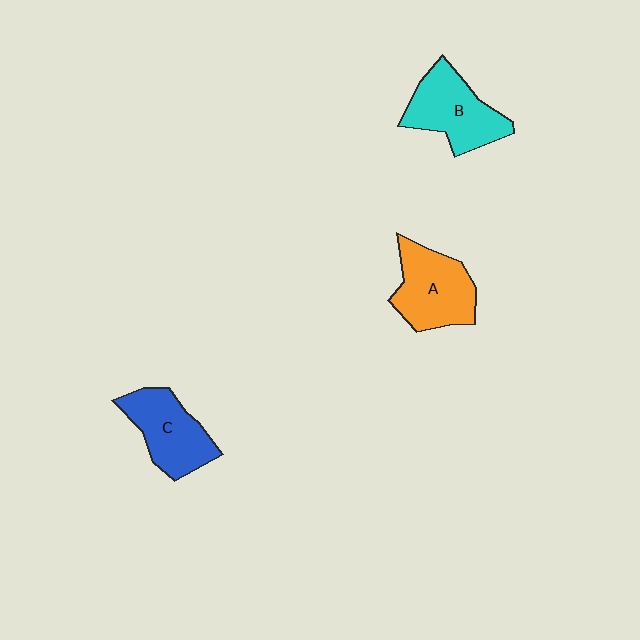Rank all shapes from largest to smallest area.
From largest to smallest: B (cyan), A (orange), C (blue).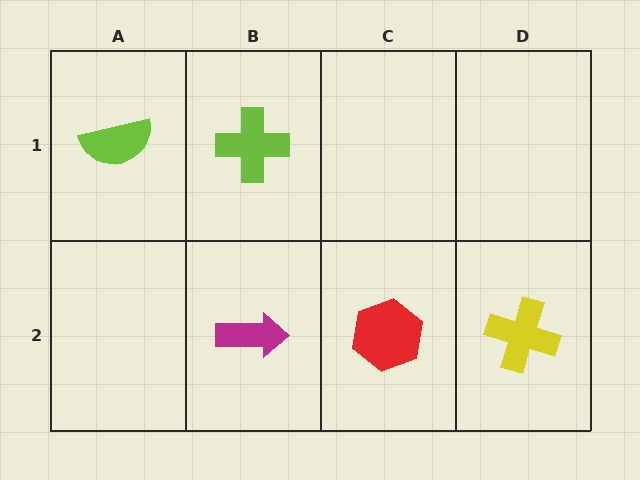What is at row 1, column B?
A lime cross.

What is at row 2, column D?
A yellow cross.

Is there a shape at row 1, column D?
No, that cell is empty.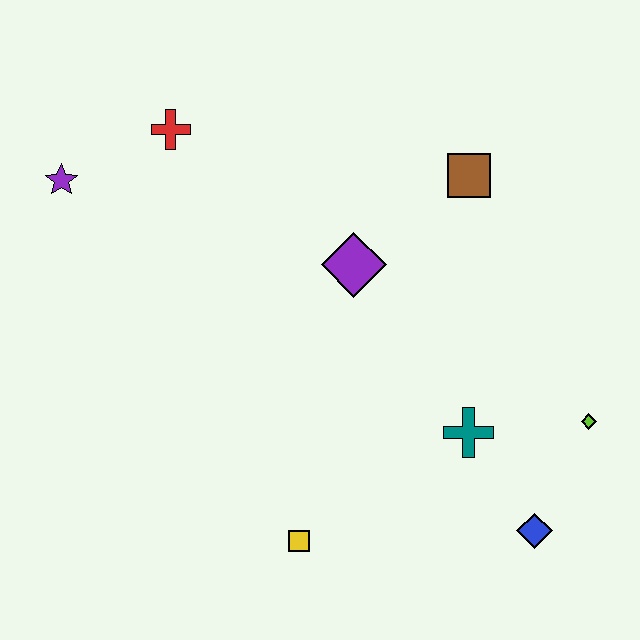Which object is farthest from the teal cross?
The purple star is farthest from the teal cross.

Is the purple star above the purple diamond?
Yes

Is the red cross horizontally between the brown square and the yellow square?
No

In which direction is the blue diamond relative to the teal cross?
The blue diamond is below the teal cross.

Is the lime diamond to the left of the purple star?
No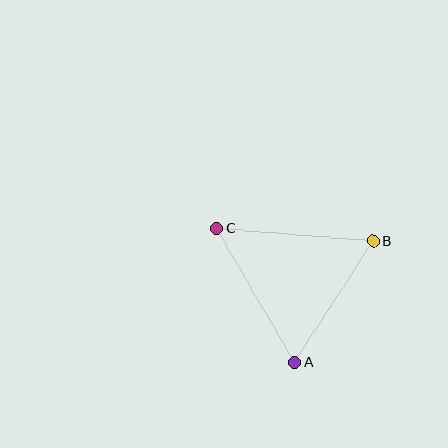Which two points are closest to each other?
Points A and B are closest to each other.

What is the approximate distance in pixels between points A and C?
The distance between A and C is approximately 155 pixels.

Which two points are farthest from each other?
Points B and C are farthest from each other.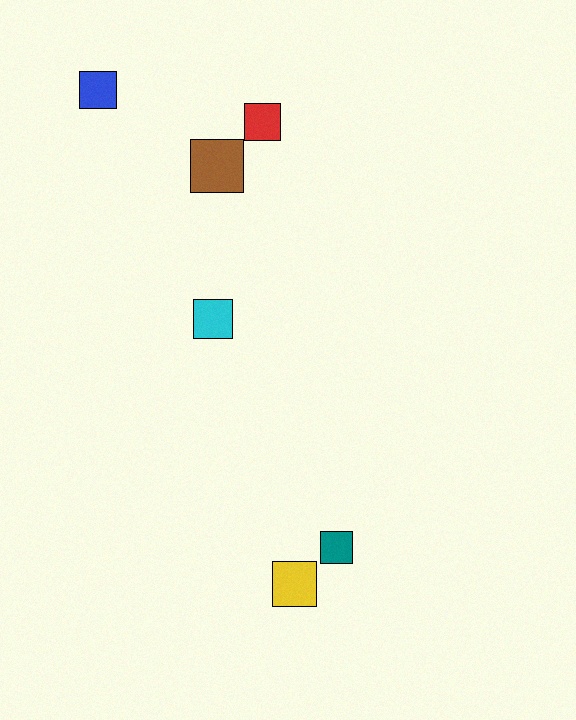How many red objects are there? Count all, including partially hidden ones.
There is 1 red object.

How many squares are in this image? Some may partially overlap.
There are 6 squares.